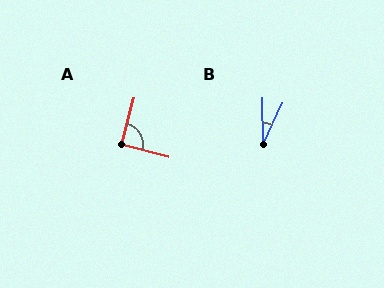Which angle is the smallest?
B, at approximately 26 degrees.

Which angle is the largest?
A, at approximately 89 degrees.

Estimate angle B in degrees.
Approximately 26 degrees.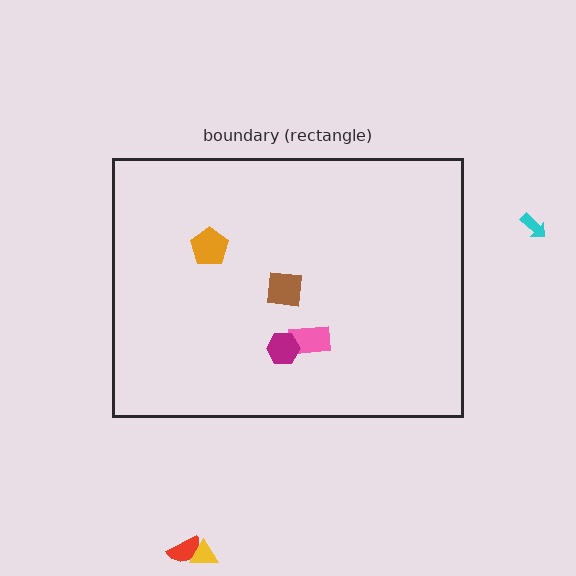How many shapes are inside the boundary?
4 inside, 3 outside.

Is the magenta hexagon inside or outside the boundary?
Inside.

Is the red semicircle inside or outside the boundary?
Outside.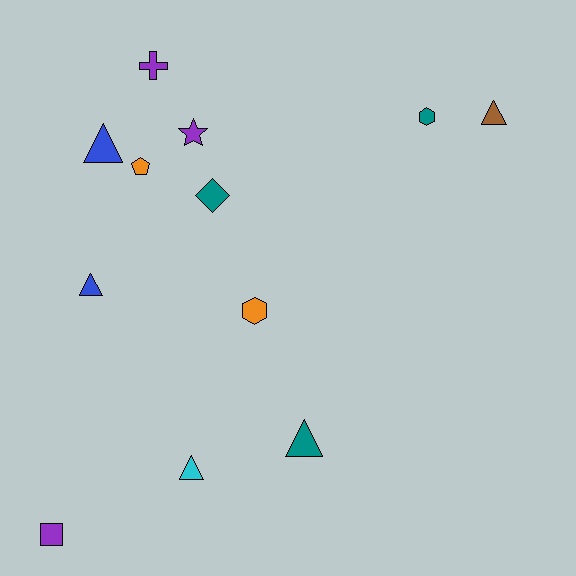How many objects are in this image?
There are 12 objects.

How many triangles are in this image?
There are 5 triangles.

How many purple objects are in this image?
There are 3 purple objects.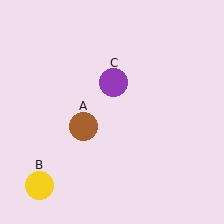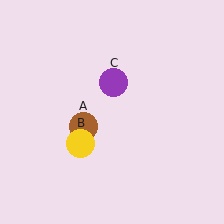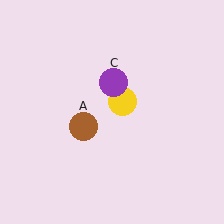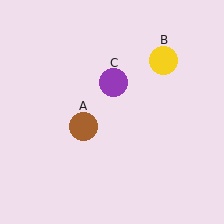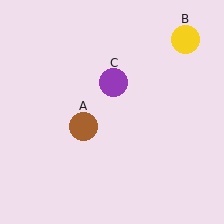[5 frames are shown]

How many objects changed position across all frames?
1 object changed position: yellow circle (object B).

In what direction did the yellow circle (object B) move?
The yellow circle (object B) moved up and to the right.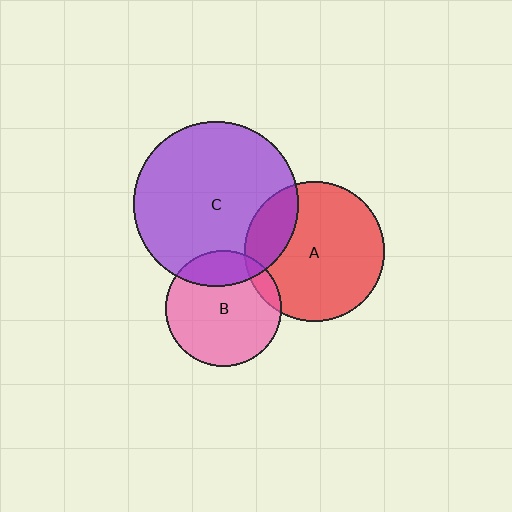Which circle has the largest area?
Circle C (purple).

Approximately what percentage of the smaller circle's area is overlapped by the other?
Approximately 20%.